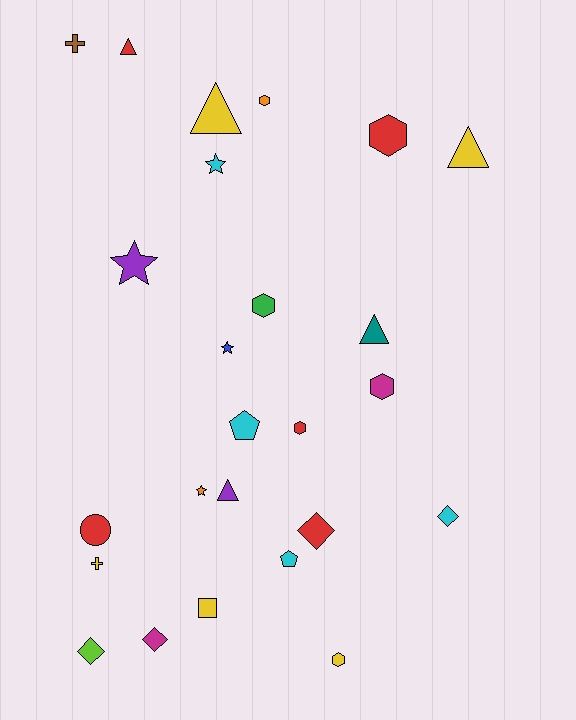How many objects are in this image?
There are 25 objects.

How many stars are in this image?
There are 4 stars.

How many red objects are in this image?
There are 5 red objects.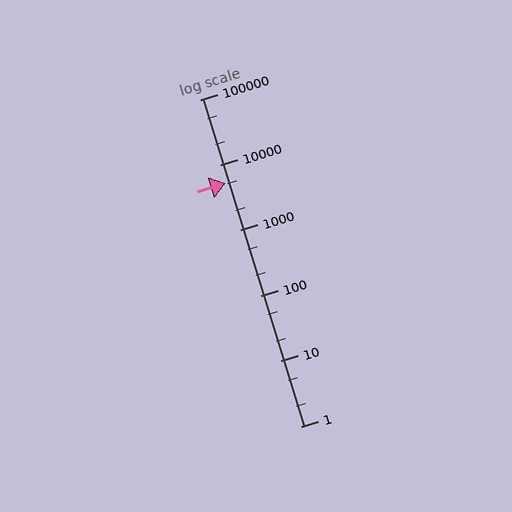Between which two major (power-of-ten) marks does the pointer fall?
The pointer is between 1000 and 10000.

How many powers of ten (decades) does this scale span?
The scale spans 5 decades, from 1 to 100000.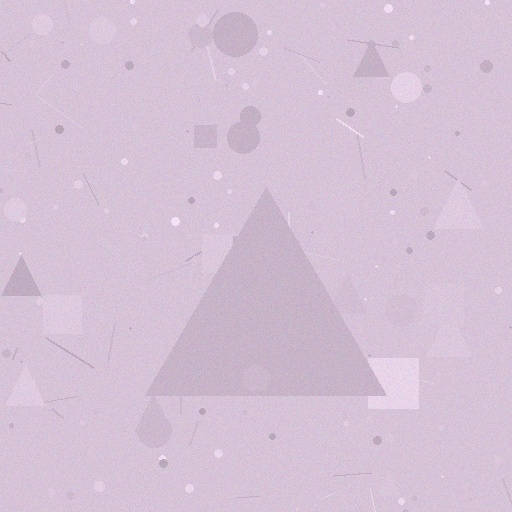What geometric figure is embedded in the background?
A triangle is embedded in the background.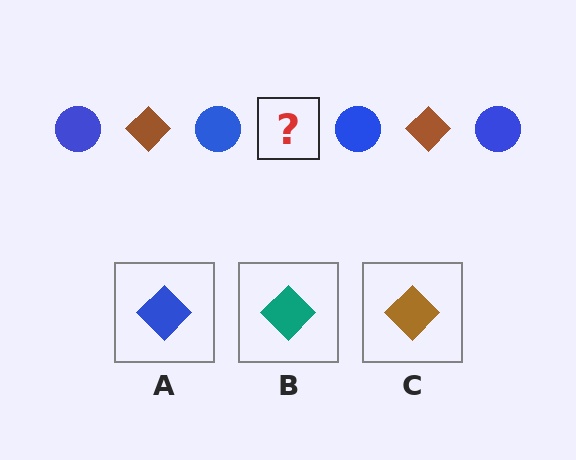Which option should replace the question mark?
Option C.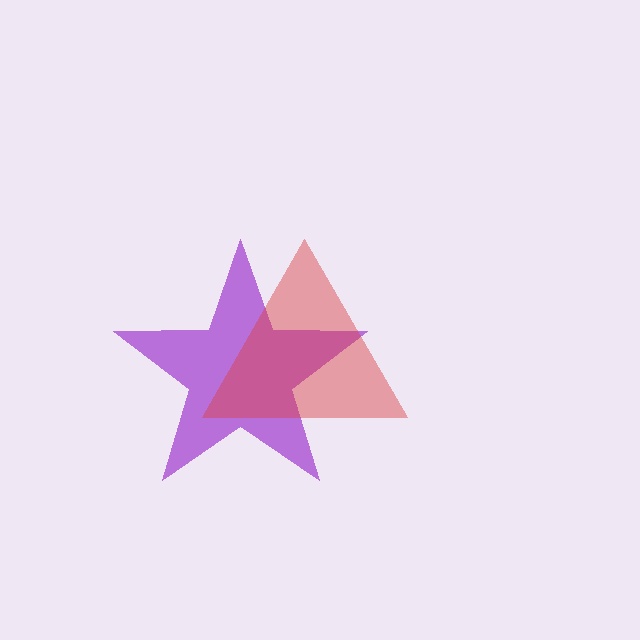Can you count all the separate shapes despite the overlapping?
Yes, there are 2 separate shapes.